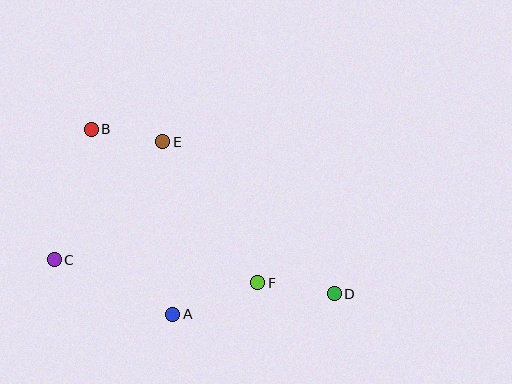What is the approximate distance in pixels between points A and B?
The distance between A and B is approximately 202 pixels.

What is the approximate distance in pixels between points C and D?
The distance between C and D is approximately 282 pixels.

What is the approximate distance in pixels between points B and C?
The distance between B and C is approximately 135 pixels.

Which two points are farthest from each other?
Points B and D are farthest from each other.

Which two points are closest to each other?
Points B and E are closest to each other.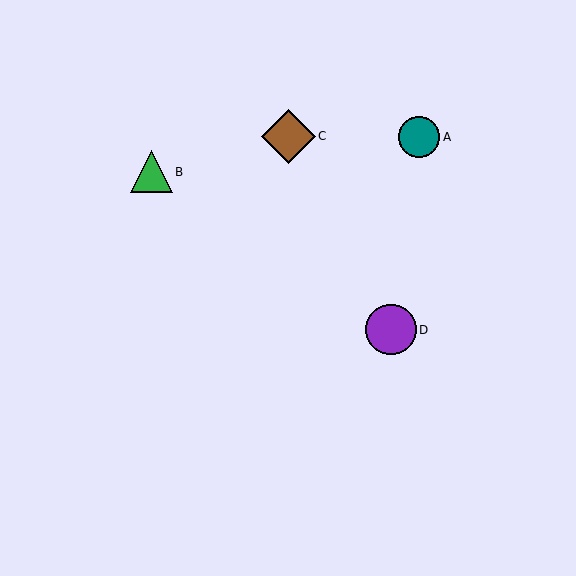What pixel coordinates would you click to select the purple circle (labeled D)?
Click at (391, 330) to select the purple circle D.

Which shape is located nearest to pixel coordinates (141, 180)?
The green triangle (labeled B) at (151, 172) is nearest to that location.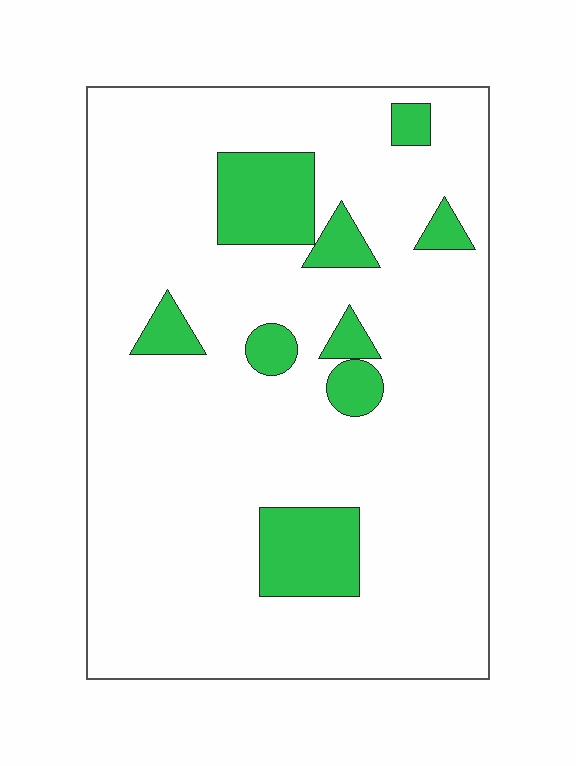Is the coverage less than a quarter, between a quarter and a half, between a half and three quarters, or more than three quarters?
Less than a quarter.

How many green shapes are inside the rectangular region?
9.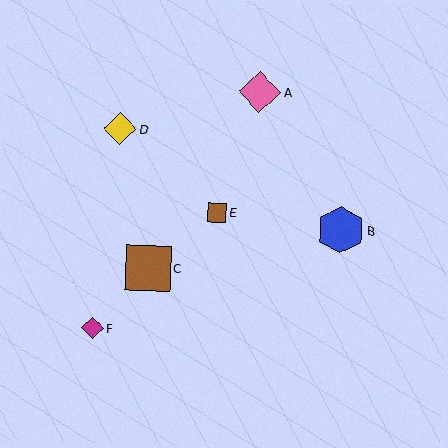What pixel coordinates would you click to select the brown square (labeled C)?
Click at (148, 268) to select the brown square C.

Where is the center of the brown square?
The center of the brown square is at (148, 268).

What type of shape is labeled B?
Shape B is a blue hexagon.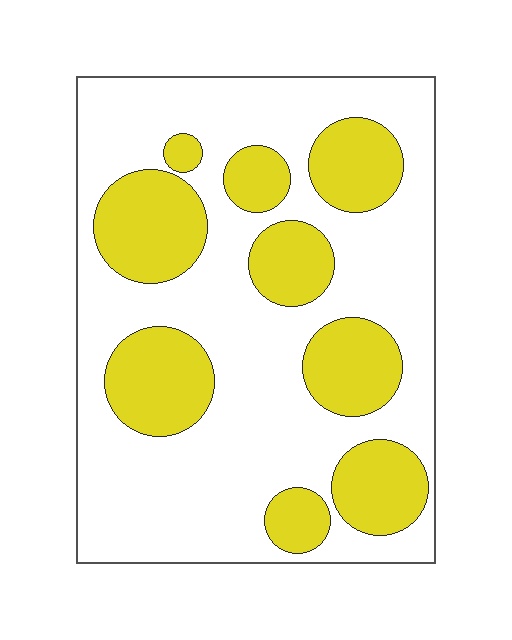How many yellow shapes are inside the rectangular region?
9.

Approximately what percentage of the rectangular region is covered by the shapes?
Approximately 30%.